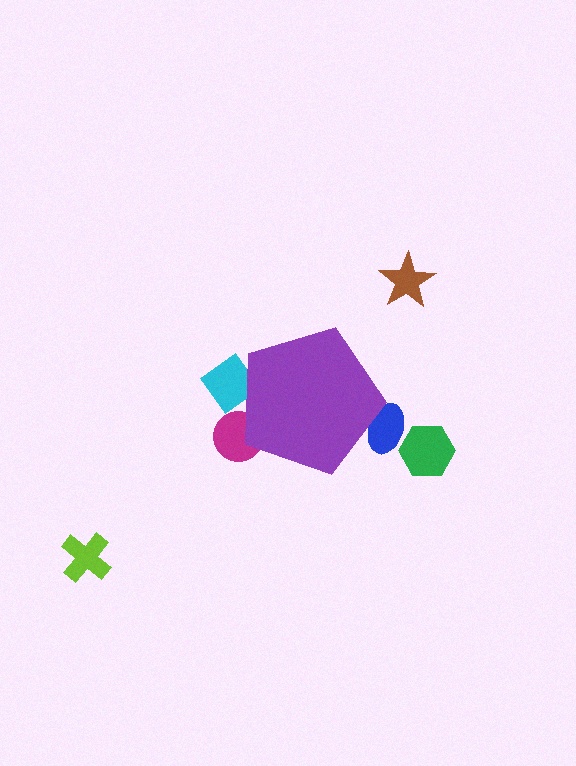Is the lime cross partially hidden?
No, the lime cross is fully visible.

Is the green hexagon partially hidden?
No, the green hexagon is fully visible.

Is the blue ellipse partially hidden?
Yes, the blue ellipse is partially hidden behind the purple pentagon.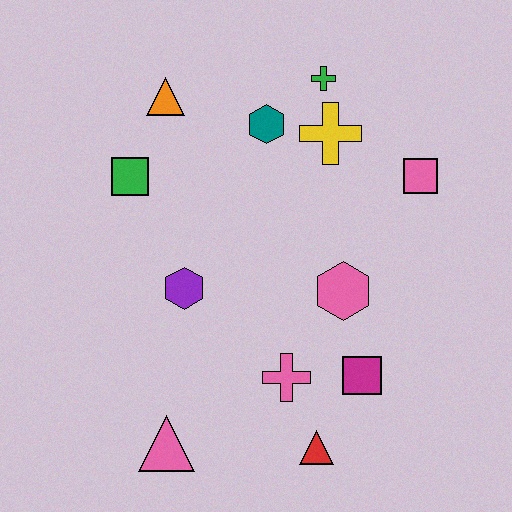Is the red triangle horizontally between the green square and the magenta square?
Yes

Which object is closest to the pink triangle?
The pink cross is closest to the pink triangle.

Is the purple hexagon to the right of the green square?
Yes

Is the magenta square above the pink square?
No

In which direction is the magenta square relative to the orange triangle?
The magenta square is below the orange triangle.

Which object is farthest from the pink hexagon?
The orange triangle is farthest from the pink hexagon.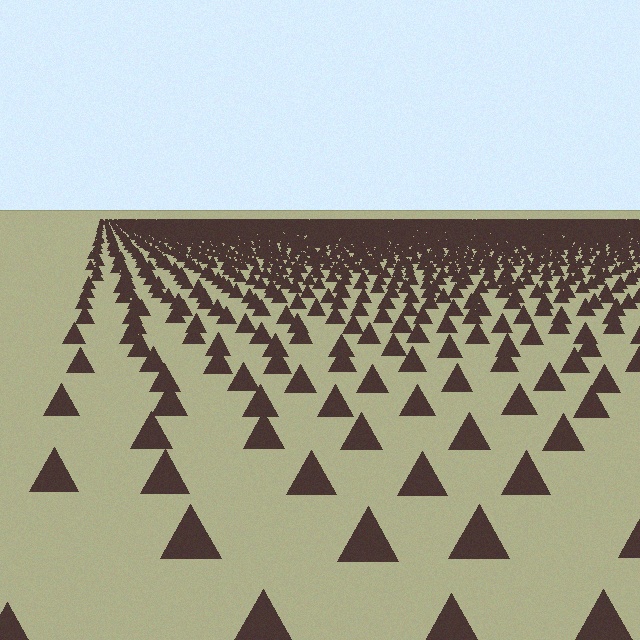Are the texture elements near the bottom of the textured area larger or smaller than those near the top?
Larger. Near the bottom, elements are closer to the viewer and appear at a bigger on-screen size.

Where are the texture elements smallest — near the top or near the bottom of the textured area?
Near the top.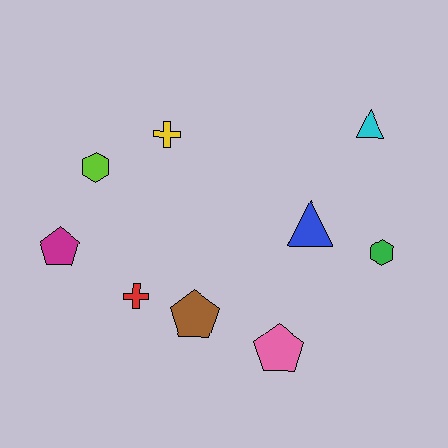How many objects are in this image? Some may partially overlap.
There are 9 objects.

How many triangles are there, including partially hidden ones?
There are 2 triangles.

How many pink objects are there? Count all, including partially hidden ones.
There is 1 pink object.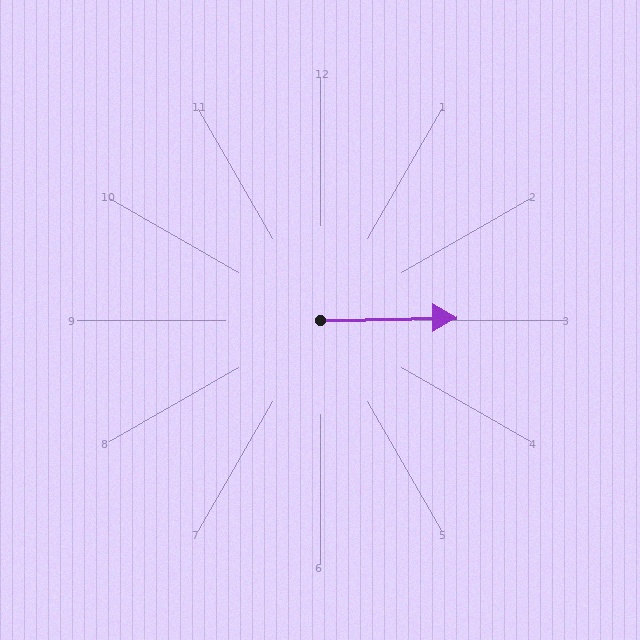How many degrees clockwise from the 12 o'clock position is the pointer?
Approximately 89 degrees.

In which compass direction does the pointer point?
East.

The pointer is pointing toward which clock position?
Roughly 3 o'clock.